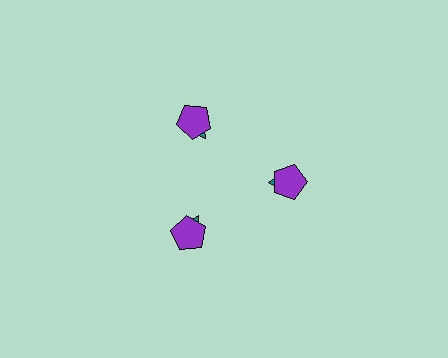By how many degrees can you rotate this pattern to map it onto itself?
The pattern maps onto itself every 120 degrees of rotation.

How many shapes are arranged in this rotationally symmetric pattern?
There are 6 shapes, arranged in 3 groups of 2.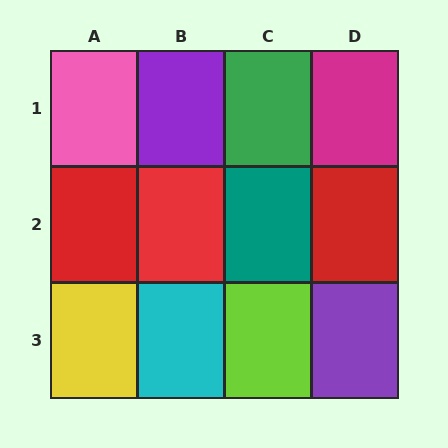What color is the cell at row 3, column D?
Purple.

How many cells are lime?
1 cell is lime.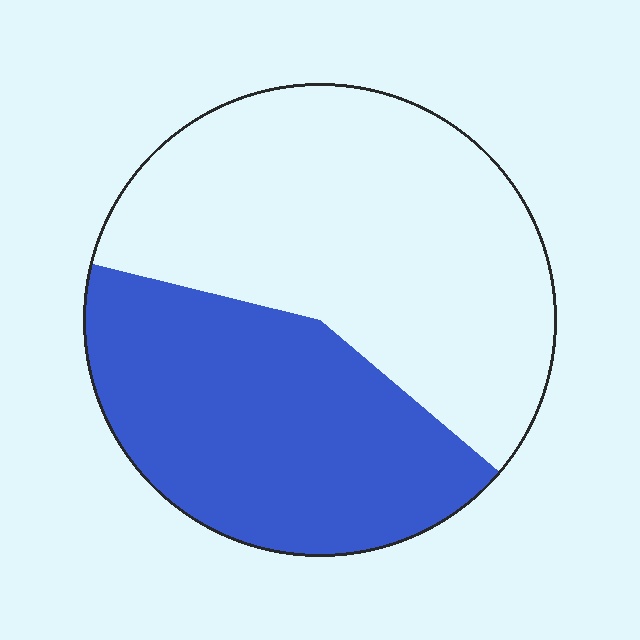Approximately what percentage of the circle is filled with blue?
Approximately 45%.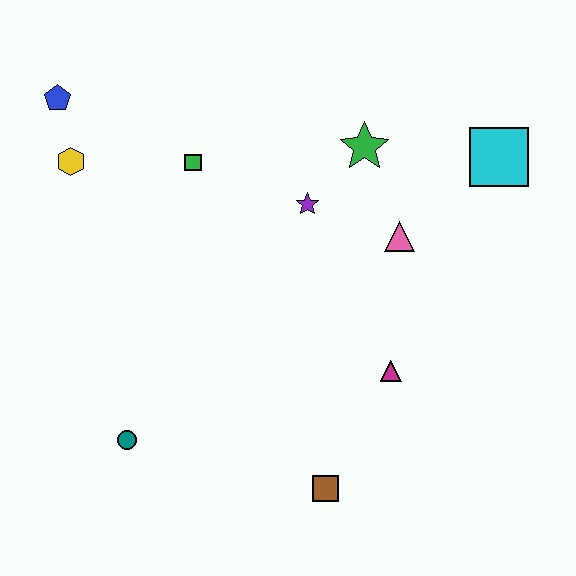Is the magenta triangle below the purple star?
Yes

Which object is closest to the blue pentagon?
The yellow hexagon is closest to the blue pentagon.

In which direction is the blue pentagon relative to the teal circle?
The blue pentagon is above the teal circle.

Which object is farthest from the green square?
The brown square is farthest from the green square.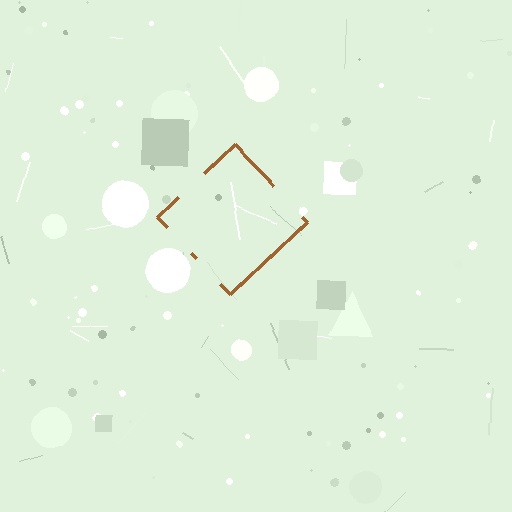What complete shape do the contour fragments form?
The contour fragments form a diamond.